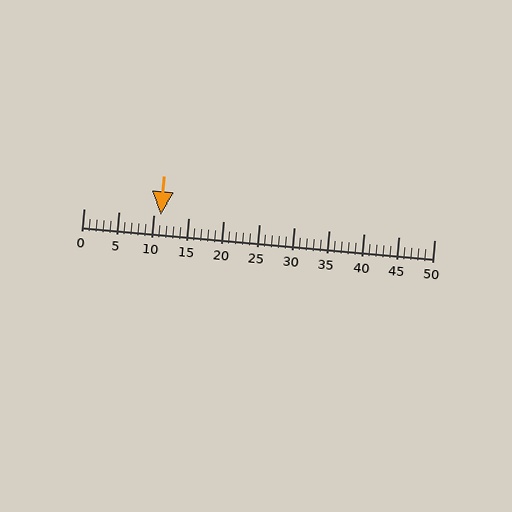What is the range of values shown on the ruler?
The ruler shows values from 0 to 50.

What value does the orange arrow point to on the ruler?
The orange arrow points to approximately 11.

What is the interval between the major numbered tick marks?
The major tick marks are spaced 5 units apart.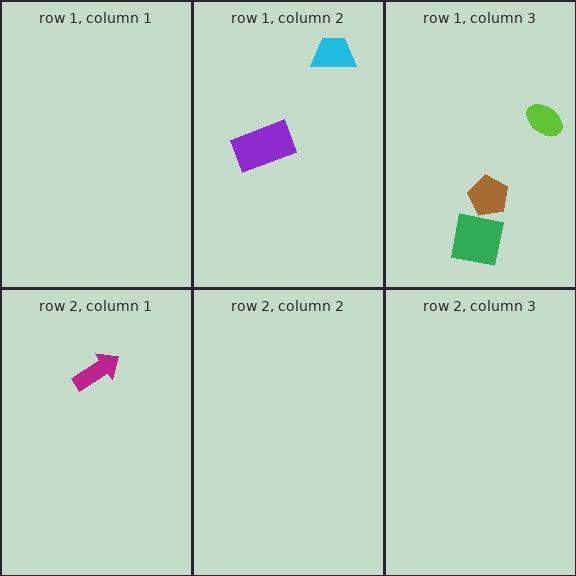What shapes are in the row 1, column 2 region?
The purple rectangle, the cyan trapezoid.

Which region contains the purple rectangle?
The row 1, column 2 region.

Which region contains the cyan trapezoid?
The row 1, column 2 region.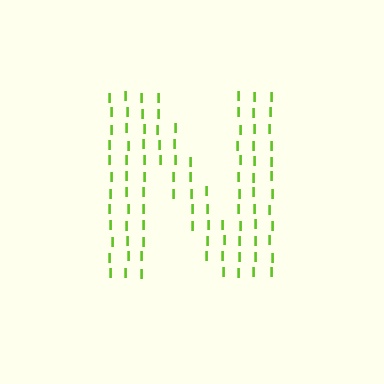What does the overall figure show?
The overall figure shows the letter N.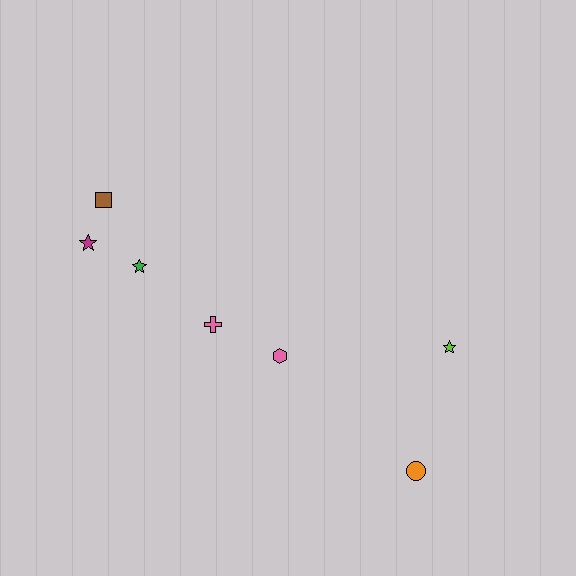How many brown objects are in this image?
There is 1 brown object.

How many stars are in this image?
There are 3 stars.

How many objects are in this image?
There are 7 objects.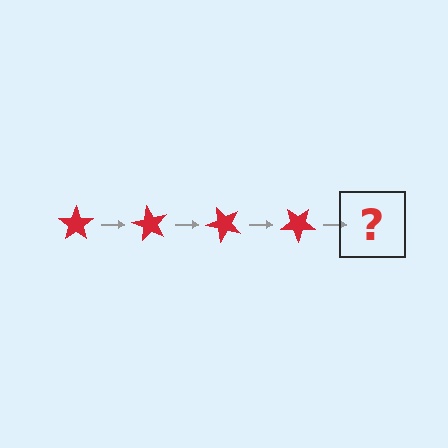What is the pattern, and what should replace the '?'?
The pattern is that the star rotates 60 degrees each step. The '?' should be a red star rotated 240 degrees.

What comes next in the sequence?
The next element should be a red star rotated 240 degrees.